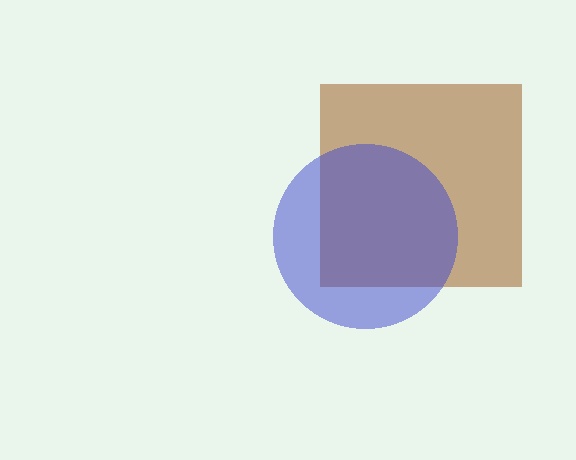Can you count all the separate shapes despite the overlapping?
Yes, there are 2 separate shapes.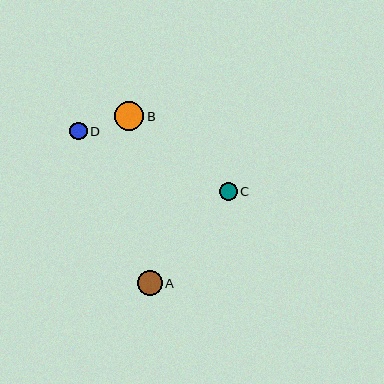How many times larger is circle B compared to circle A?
Circle B is approximately 1.2 times the size of circle A.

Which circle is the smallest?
Circle D is the smallest with a size of approximately 17 pixels.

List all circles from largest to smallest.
From largest to smallest: B, A, C, D.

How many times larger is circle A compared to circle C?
Circle A is approximately 1.4 times the size of circle C.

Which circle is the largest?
Circle B is the largest with a size of approximately 29 pixels.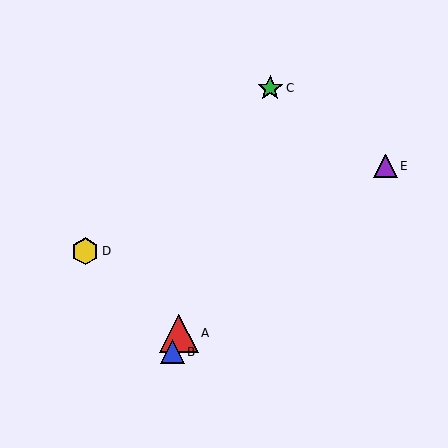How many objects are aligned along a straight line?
3 objects (A, B, C) are aligned along a straight line.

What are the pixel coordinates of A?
Object A is at (179, 333).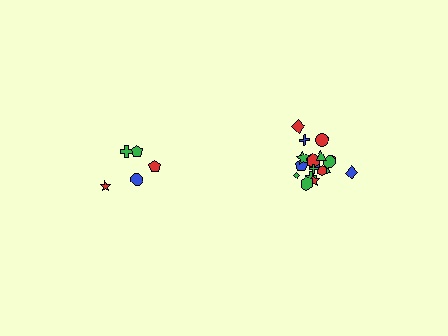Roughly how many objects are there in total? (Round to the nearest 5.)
Roughly 25 objects in total.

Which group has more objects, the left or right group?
The right group.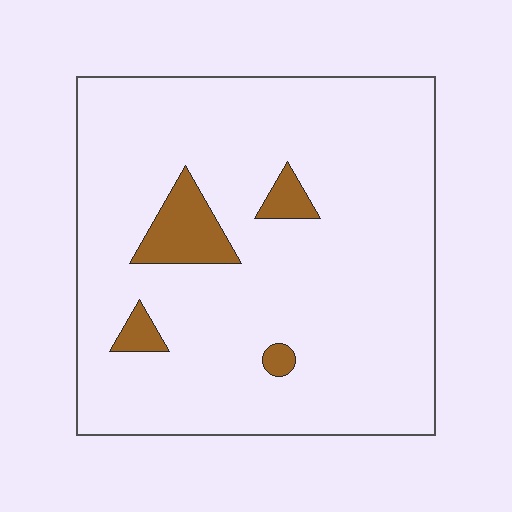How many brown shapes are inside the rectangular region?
4.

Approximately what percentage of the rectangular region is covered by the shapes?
Approximately 10%.